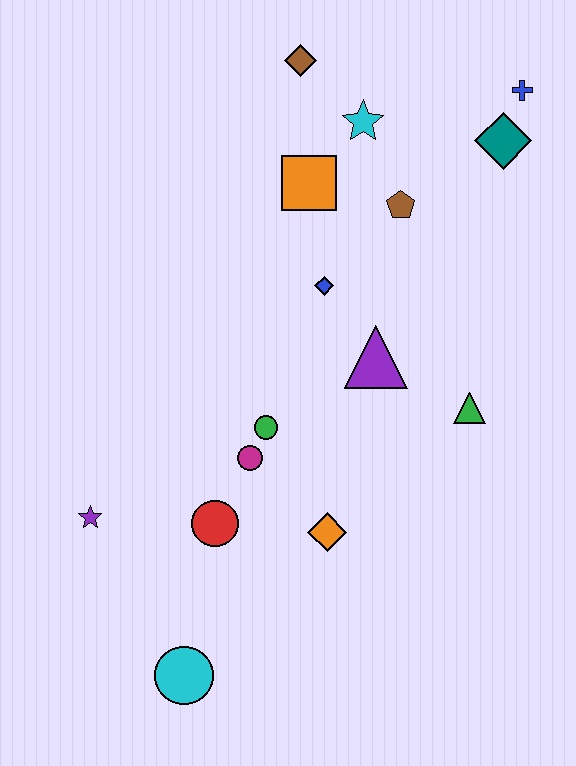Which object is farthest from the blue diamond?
The cyan circle is farthest from the blue diamond.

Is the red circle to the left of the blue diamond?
Yes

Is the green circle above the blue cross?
No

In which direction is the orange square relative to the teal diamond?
The orange square is to the left of the teal diamond.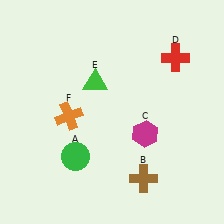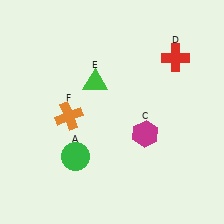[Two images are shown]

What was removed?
The brown cross (B) was removed in Image 2.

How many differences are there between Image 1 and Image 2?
There is 1 difference between the two images.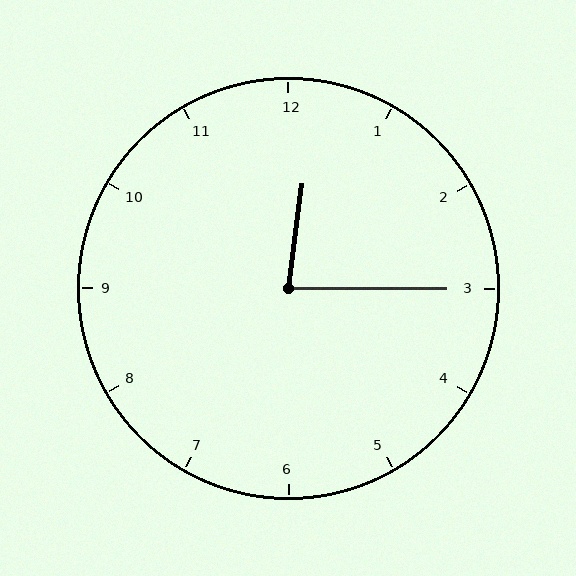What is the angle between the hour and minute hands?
Approximately 82 degrees.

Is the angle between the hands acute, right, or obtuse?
It is acute.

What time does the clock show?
12:15.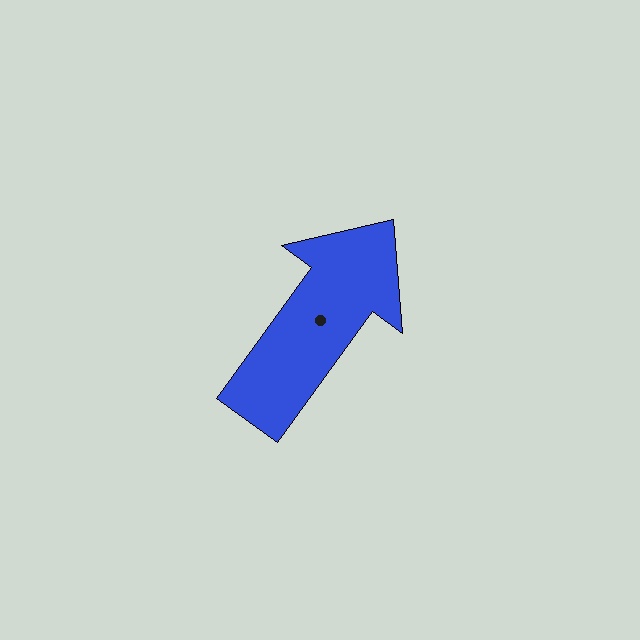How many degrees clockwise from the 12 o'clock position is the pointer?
Approximately 36 degrees.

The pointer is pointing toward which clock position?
Roughly 1 o'clock.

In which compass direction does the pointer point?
Northeast.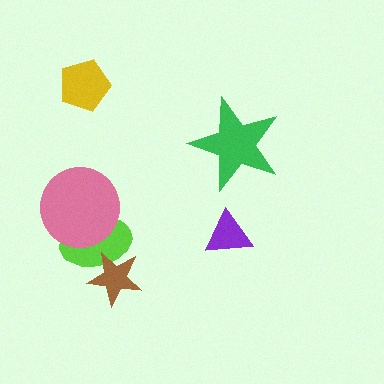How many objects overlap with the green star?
0 objects overlap with the green star.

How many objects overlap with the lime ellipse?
2 objects overlap with the lime ellipse.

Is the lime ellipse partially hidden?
Yes, it is partially covered by another shape.